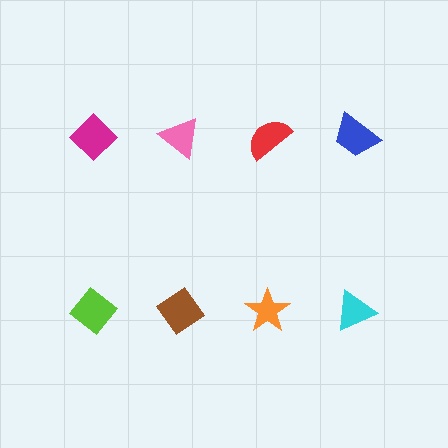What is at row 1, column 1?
A magenta diamond.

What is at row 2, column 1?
A lime diamond.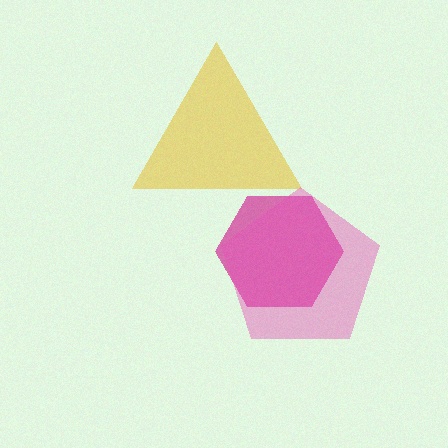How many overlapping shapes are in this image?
There are 3 overlapping shapes in the image.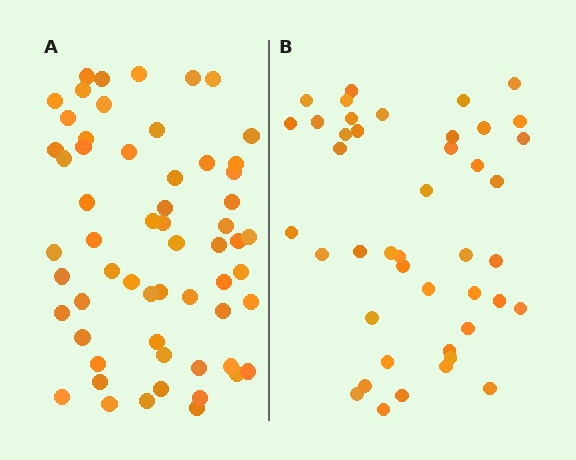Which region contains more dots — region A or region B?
Region A (the left region) has more dots.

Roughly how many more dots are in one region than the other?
Region A has approximately 15 more dots than region B.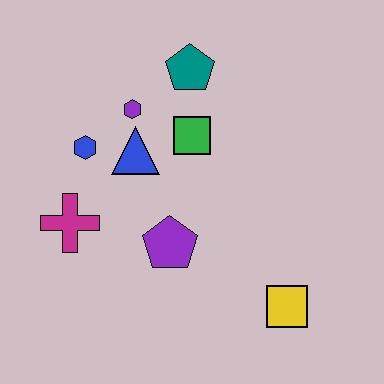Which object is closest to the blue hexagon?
The blue triangle is closest to the blue hexagon.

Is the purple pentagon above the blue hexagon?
No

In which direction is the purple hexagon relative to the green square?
The purple hexagon is to the left of the green square.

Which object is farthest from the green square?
The yellow square is farthest from the green square.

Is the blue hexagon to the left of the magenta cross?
No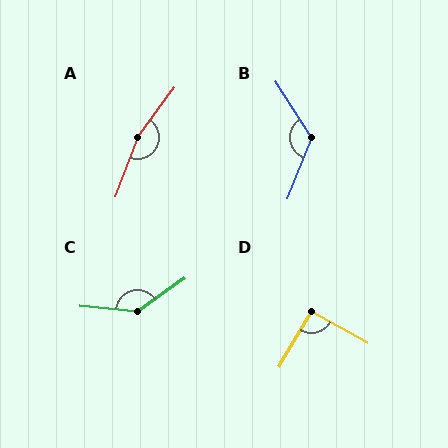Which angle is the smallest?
D, at approximately 91 degrees.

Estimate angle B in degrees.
Approximately 126 degrees.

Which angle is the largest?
A, at approximately 164 degrees.